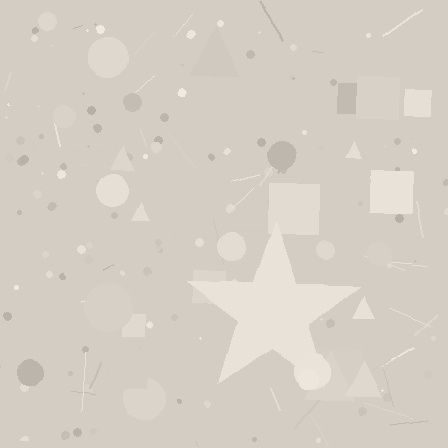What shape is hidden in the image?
A star is hidden in the image.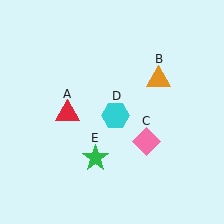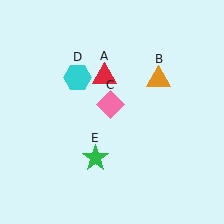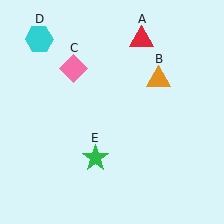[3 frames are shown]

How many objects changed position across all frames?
3 objects changed position: red triangle (object A), pink diamond (object C), cyan hexagon (object D).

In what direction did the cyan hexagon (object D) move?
The cyan hexagon (object D) moved up and to the left.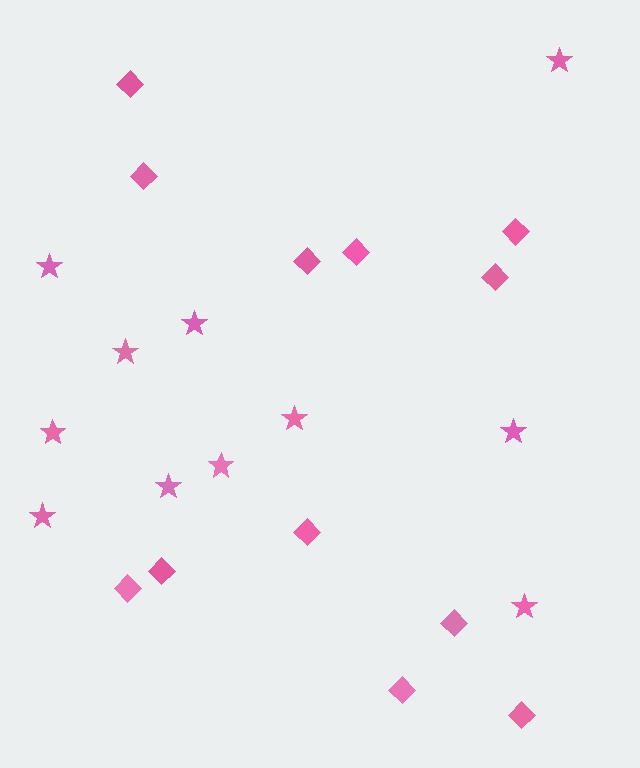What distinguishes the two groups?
There are 2 groups: one group of diamonds (12) and one group of stars (11).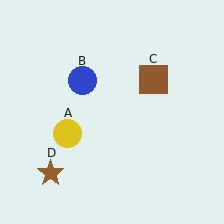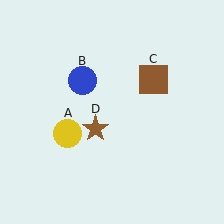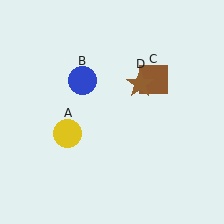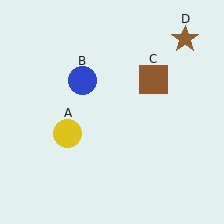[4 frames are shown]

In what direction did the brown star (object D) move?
The brown star (object D) moved up and to the right.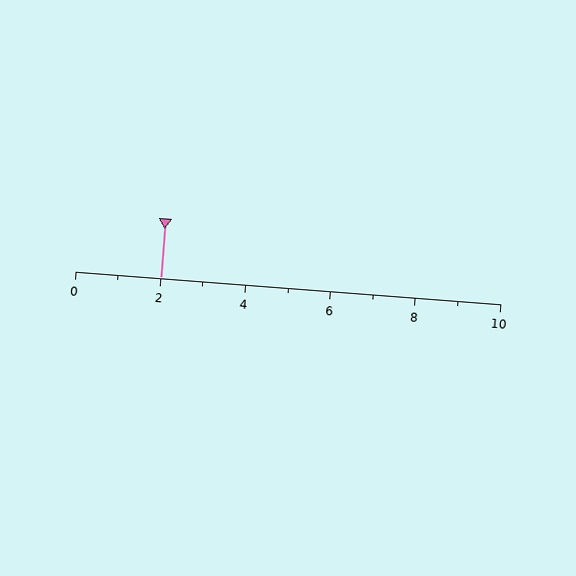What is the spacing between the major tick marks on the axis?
The major ticks are spaced 2 apart.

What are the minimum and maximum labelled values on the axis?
The axis runs from 0 to 10.